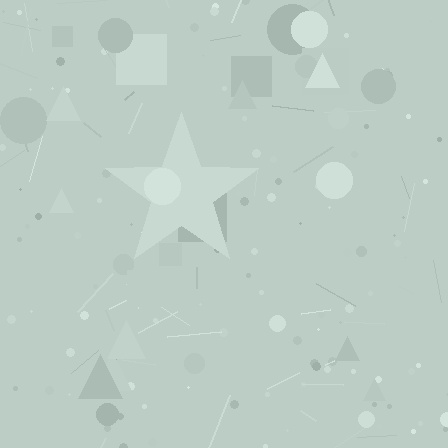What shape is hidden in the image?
A star is hidden in the image.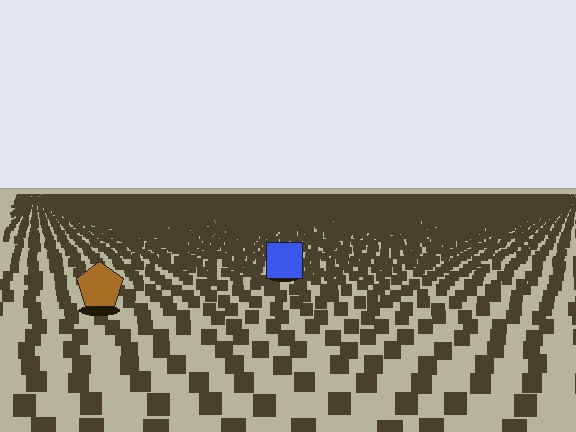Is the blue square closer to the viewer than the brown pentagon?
No. The brown pentagon is closer — you can tell from the texture gradient: the ground texture is coarser near it.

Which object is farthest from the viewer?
The blue square is farthest from the viewer. It appears smaller and the ground texture around it is denser.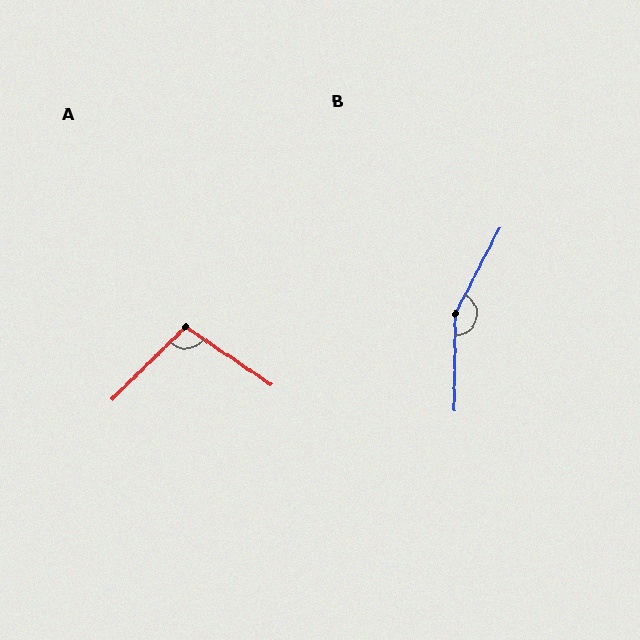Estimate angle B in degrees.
Approximately 153 degrees.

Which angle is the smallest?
A, at approximately 101 degrees.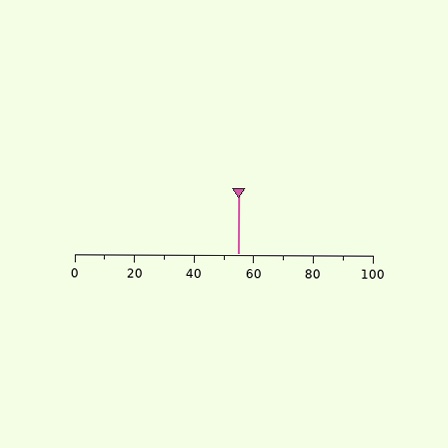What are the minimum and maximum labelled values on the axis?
The axis runs from 0 to 100.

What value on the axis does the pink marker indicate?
The marker indicates approximately 55.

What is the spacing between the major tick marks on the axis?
The major ticks are spaced 20 apart.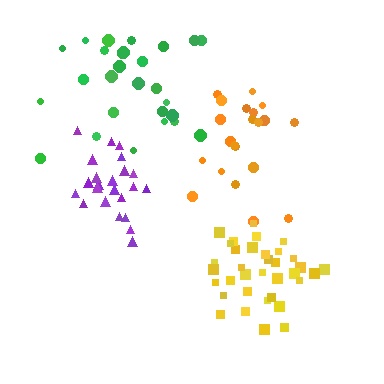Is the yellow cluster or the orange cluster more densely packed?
Yellow.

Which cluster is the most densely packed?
Purple.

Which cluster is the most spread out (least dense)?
Green.